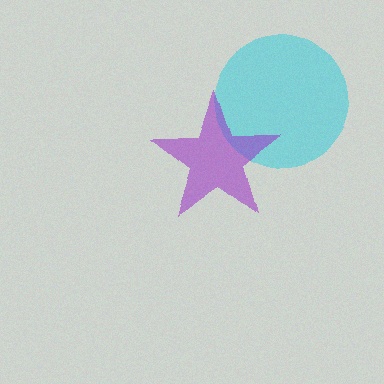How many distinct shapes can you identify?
There are 2 distinct shapes: a cyan circle, a purple star.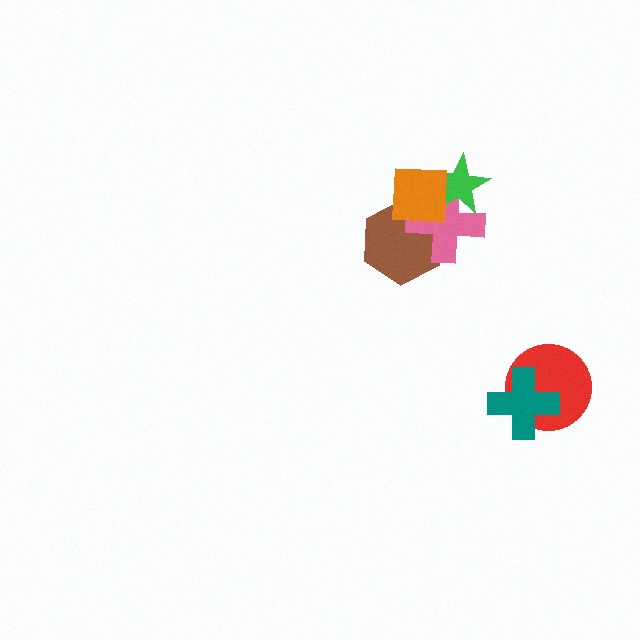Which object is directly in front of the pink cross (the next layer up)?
The green star is directly in front of the pink cross.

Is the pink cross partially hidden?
Yes, it is partially covered by another shape.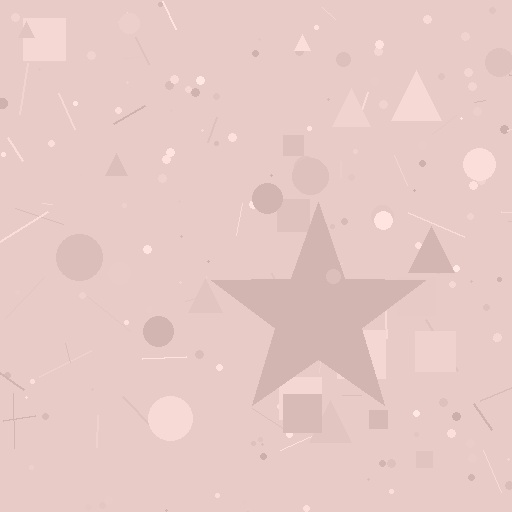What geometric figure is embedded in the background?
A star is embedded in the background.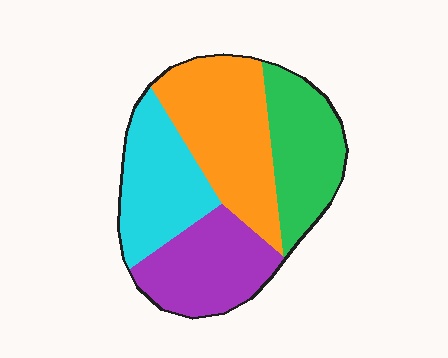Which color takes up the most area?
Orange, at roughly 30%.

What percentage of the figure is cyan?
Cyan takes up about one quarter (1/4) of the figure.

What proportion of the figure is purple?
Purple takes up less than a quarter of the figure.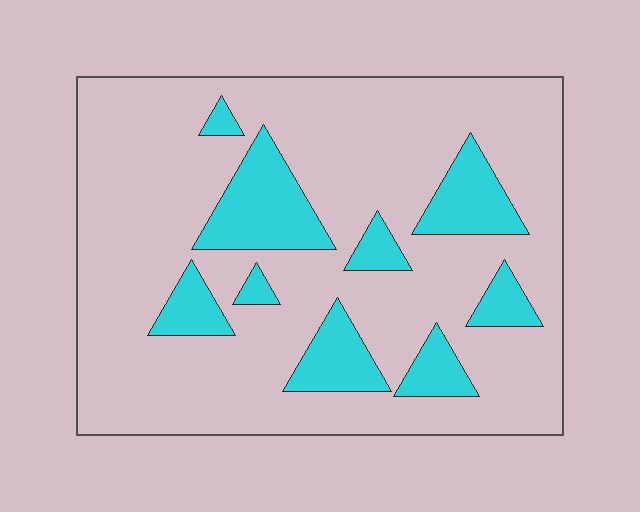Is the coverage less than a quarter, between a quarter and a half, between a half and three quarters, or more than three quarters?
Less than a quarter.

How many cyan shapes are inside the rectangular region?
9.